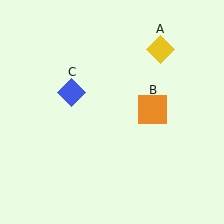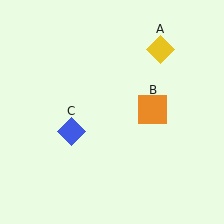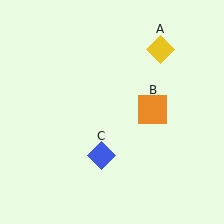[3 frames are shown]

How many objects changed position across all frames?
1 object changed position: blue diamond (object C).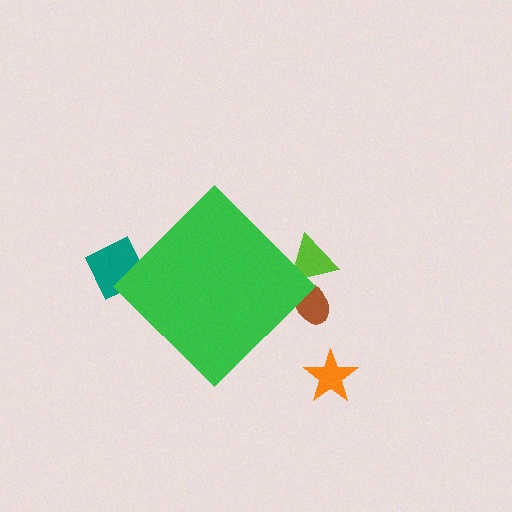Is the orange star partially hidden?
No, the orange star is fully visible.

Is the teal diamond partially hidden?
Yes, the teal diamond is partially hidden behind the green diamond.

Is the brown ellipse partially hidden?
Yes, the brown ellipse is partially hidden behind the green diamond.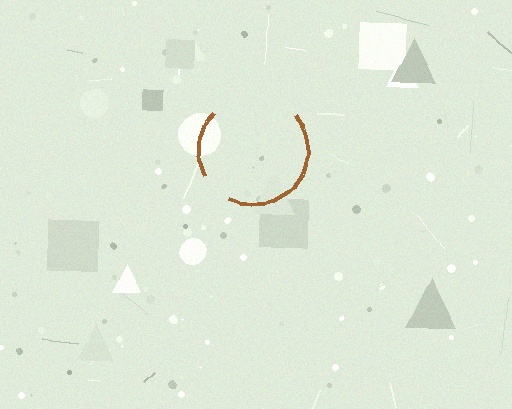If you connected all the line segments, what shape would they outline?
They would outline a circle.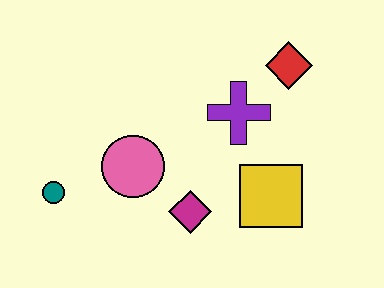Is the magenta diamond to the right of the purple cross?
No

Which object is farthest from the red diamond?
The teal circle is farthest from the red diamond.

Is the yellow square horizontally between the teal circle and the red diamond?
Yes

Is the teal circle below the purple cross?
Yes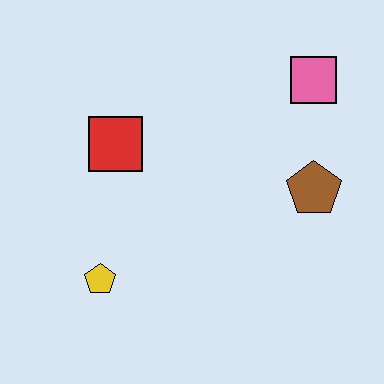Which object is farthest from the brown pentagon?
The yellow pentagon is farthest from the brown pentagon.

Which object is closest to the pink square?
The brown pentagon is closest to the pink square.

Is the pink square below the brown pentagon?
No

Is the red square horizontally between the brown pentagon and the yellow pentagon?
Yes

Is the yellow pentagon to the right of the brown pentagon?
No